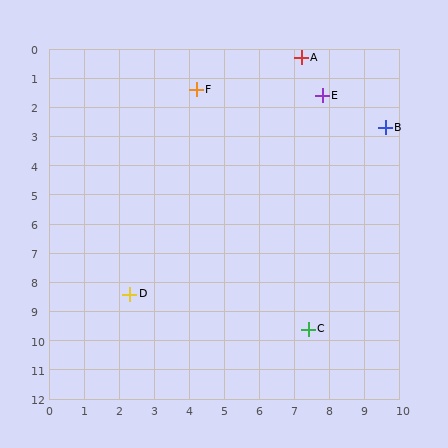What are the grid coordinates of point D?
Point D is at approximately (2.3, 8.4).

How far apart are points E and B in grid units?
Points E and B are about 2.1 grid units apart.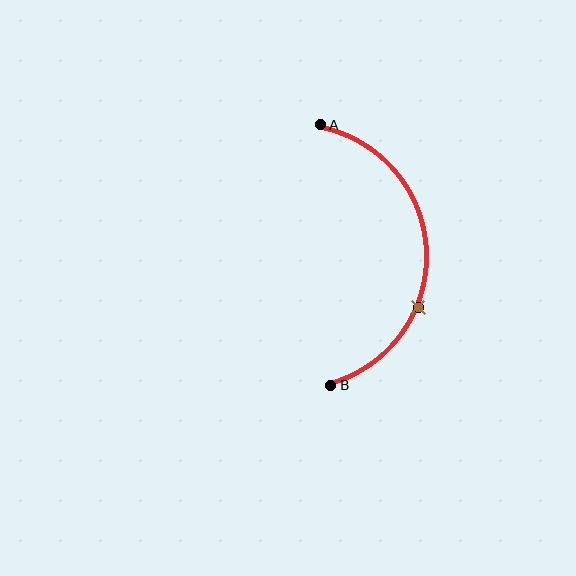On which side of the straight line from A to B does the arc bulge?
The arc bulges to the right of the straight line connecting A and B.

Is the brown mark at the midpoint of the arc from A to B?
No. The brown mark lies on the arc but is closer to endpoint B. The arc midpoint would be at the point on the curve equidistant along the arc from both A and B.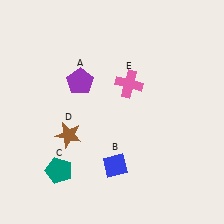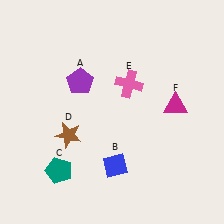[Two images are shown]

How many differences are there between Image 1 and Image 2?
There is 1 difference between the two images.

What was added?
A magenta triangle (F) was added in Image 2.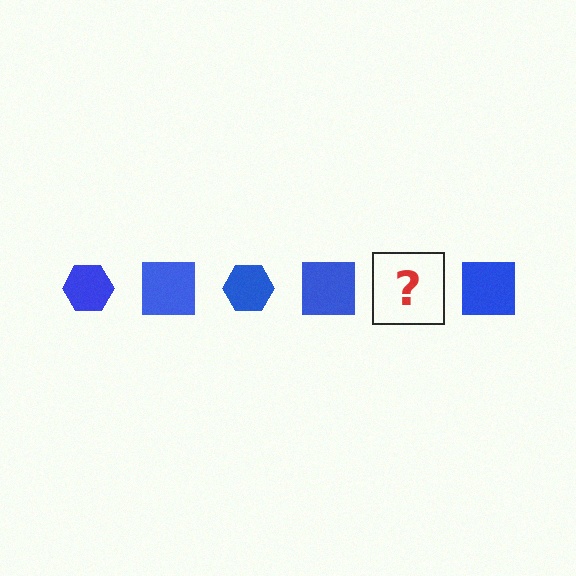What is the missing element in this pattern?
The missing element is a blue hexagon.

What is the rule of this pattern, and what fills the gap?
The rule is that the pattern cycles through hexagon, square shapes in blue. The gap should be filled with a blue hexagon.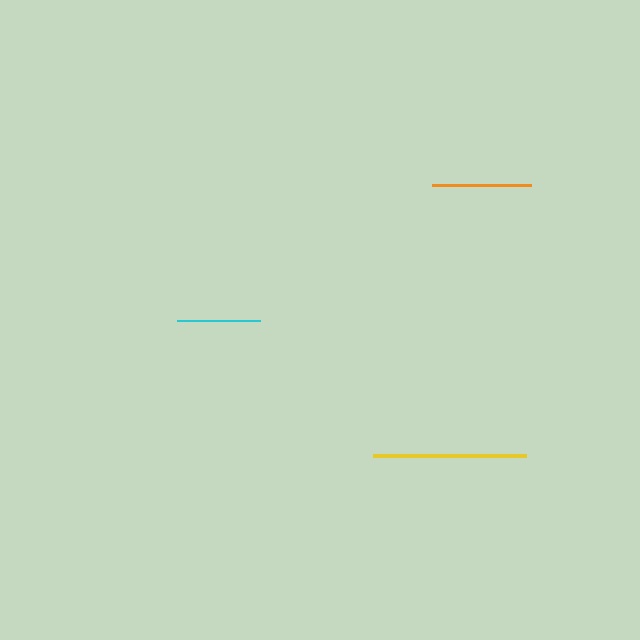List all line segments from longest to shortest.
From longest to shortest: yellow, orange, cyan.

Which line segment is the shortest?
The cyan line is the shortest at approximately 84 pixels.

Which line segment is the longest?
The yellow line is the longest at approximately 152 pixels.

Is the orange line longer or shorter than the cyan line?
The orange line is longer than the cyan line.